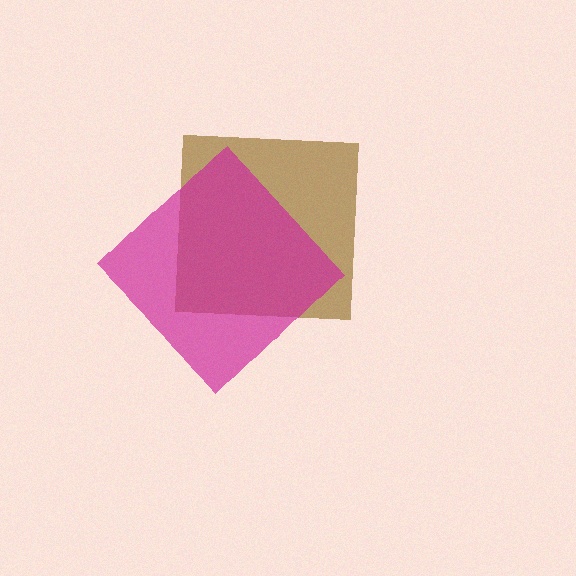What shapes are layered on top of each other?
The layered shapes are: a brown square, a magenta diamond.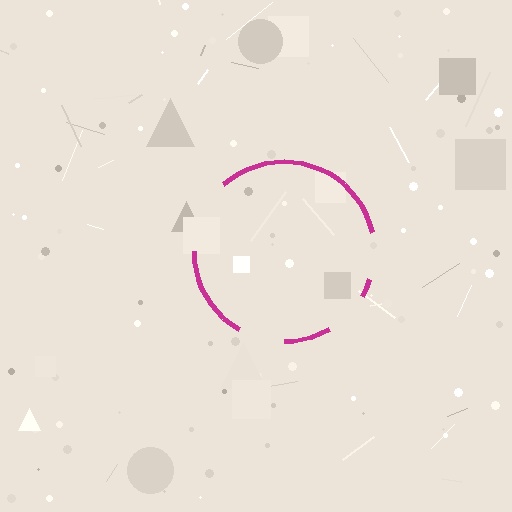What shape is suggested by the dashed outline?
The dashed outline suggests a circle.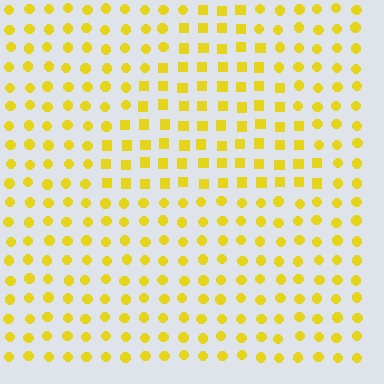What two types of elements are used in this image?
The image uses squares inside the triangle region and circles outside it.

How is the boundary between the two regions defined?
The boundary is defined by a change in element shape: squares inside vs. circles outside. All elements share the same color and spacing.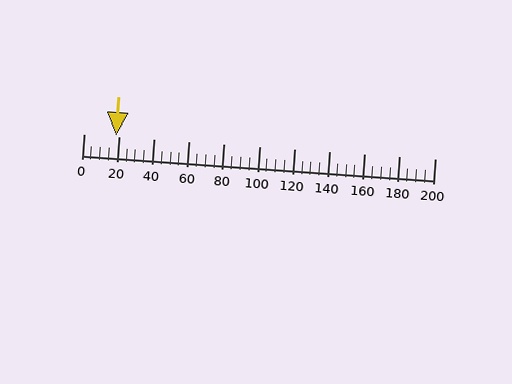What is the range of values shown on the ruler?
The ruler shows values from 0 to 200.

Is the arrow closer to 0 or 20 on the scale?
The arrow is closer to 20.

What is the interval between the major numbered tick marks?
The major tick marks are spaced 20 units apart.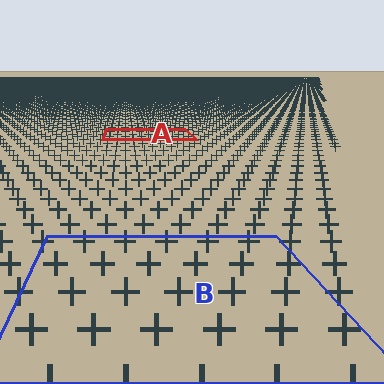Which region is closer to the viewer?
Region B is closer. The texture elements there are larger and more spread out.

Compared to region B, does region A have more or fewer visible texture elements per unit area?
Region A has more texture elements per unit area — they are packed more densely because it is farther away.